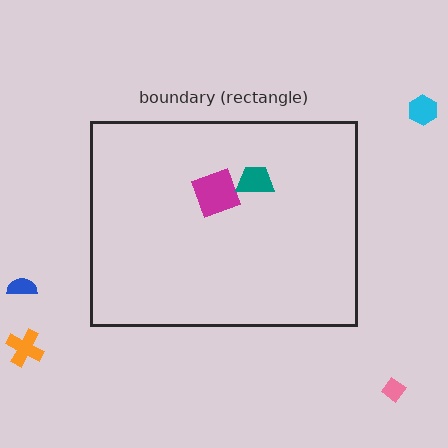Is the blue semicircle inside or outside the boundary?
Outside.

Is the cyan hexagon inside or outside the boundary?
Outside.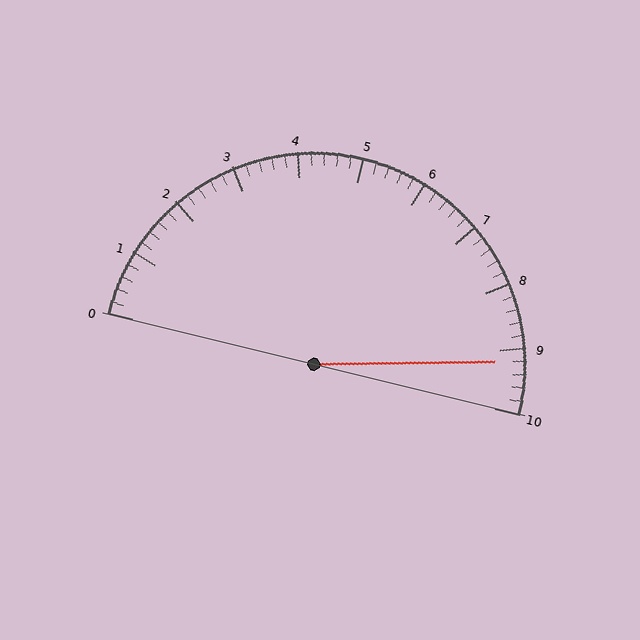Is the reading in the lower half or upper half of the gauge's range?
The reading is in the upper half of the range (0 to 10).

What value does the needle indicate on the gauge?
The needle indicates approximately 9.2.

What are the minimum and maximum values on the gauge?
The gauge ranges from 0 to 10.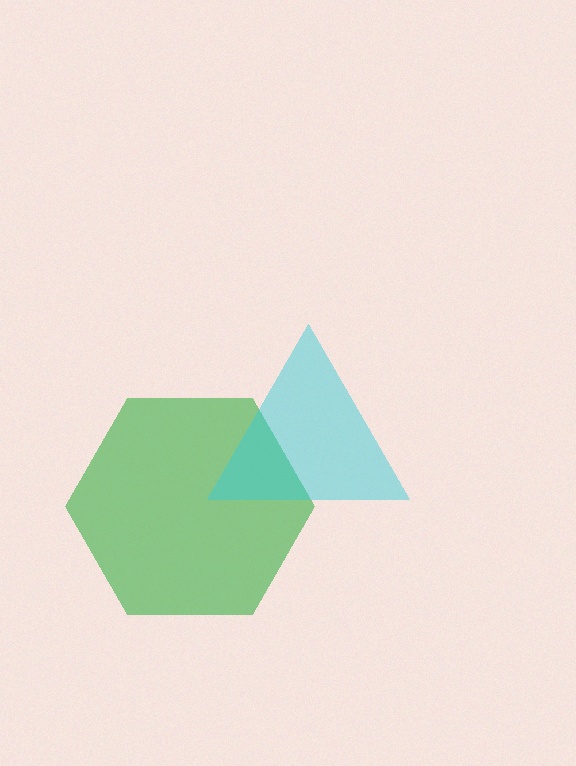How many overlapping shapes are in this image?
There are 2 overlapping shapes in the image.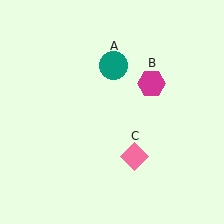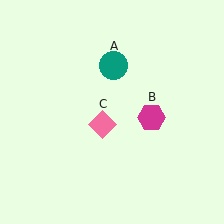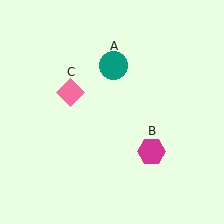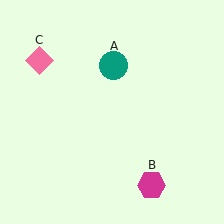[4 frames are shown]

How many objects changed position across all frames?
2 objects changed position: magenta hexagon (object B), pink diamond (object C).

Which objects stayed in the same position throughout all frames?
Teal circle (object A) remained stationary.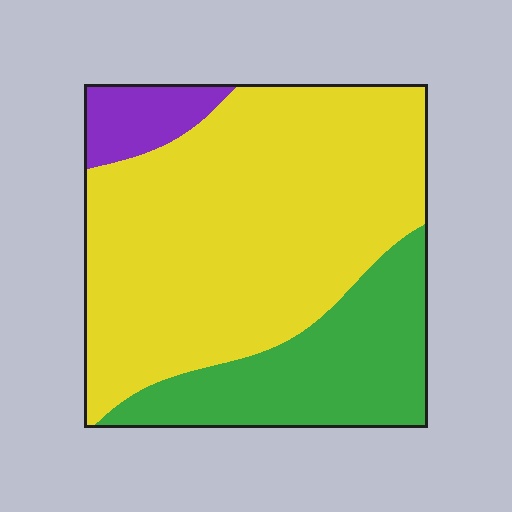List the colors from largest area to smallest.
From largest to smallest: yellow, green, purple.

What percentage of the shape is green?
Green takes up about one quarter (1/4) of the shape.